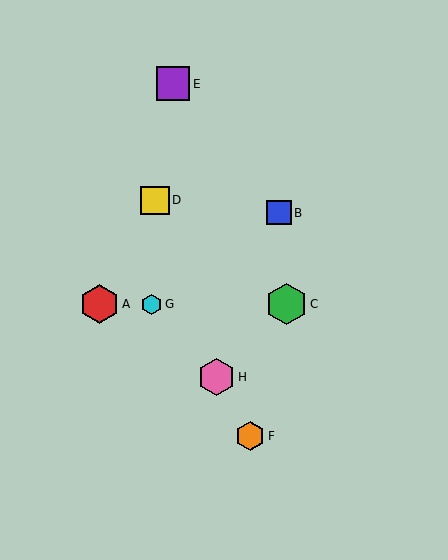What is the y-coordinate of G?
Object G is at y≈304.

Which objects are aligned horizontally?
Objects A, C, G are aligned horizontally.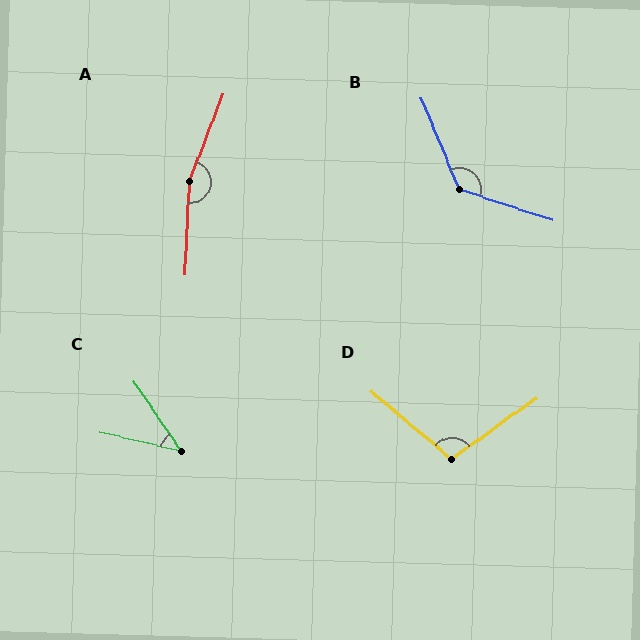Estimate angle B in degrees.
Approximately 131 degrees.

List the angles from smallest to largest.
C (43°), D (104°), B (131°), A (161°).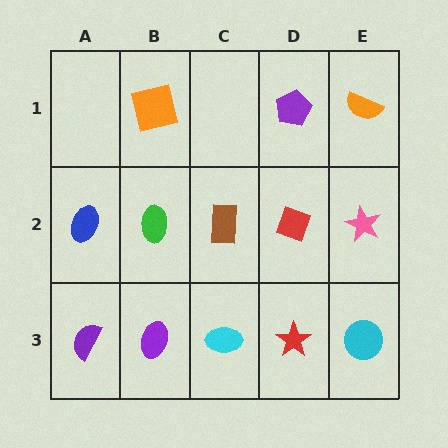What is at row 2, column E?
A pink star.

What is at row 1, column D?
A purple pentagon.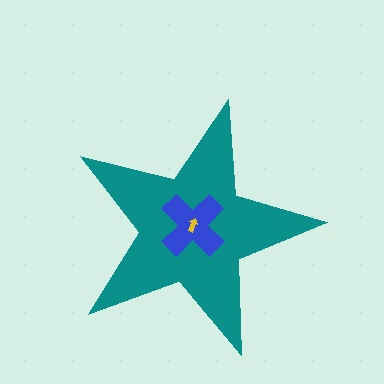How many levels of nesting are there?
3.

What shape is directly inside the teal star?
The blue cross.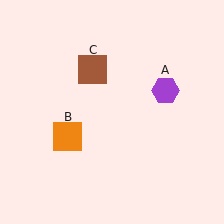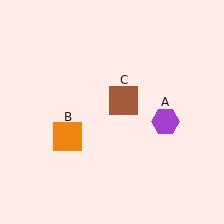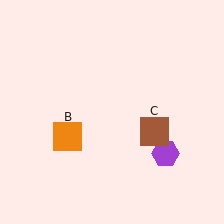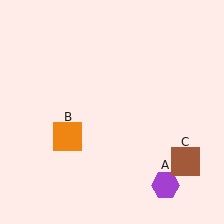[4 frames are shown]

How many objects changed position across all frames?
2 objects changed position: purple hexagon (object A), brown square (object C).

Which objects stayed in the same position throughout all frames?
Orange square (object B) remained stationary.